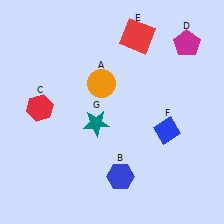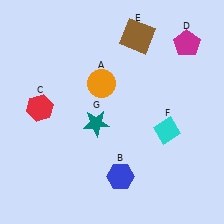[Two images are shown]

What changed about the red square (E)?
In Image 1, E is red. In Image 2, it changed to brown.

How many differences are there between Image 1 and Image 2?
There are 2 differences between the two images.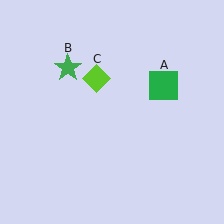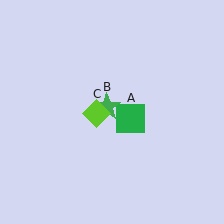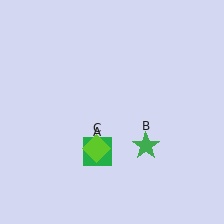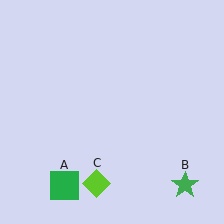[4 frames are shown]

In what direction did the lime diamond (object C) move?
The lime diamond (object C) moved down.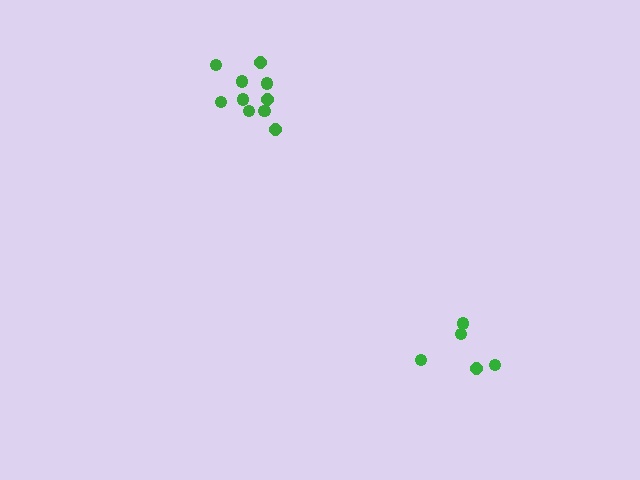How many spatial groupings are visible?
There are 2 spatial groupings.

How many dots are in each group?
Group 1: 10 dots, Group 2: 5 dots (15 total).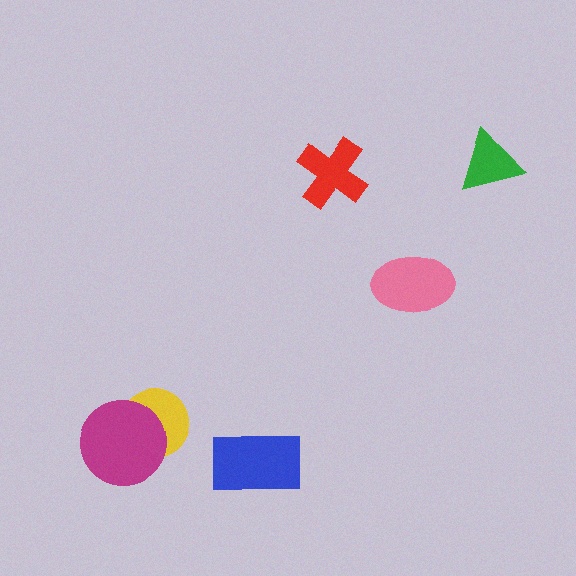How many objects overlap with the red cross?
0 objects overlap with the red cross.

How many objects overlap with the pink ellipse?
0 objects overlap with the pink ellipse.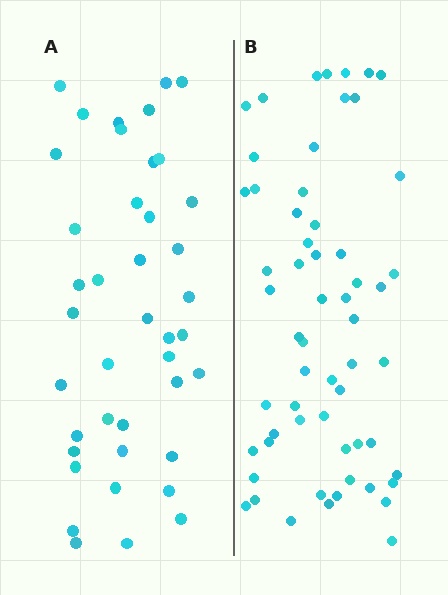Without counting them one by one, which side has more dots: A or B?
Region B (the right region) has more dots.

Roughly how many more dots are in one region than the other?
Region B has approximately 20 more dots than region A.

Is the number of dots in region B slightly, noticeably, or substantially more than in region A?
Region B has noticeably more, but not dramatically so. The ratio is roughly 1.4 to 1.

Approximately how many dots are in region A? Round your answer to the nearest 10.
About 40 dots. (The exact count is 41, which rounds to 40.)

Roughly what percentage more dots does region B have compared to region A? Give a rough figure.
About 45% more.